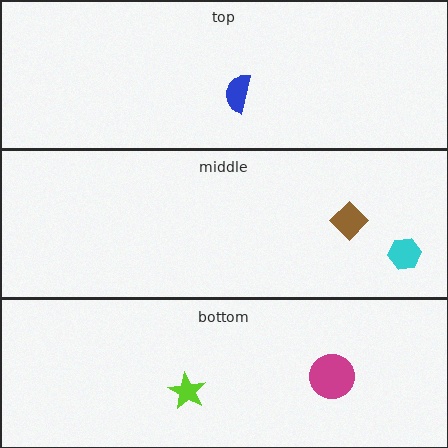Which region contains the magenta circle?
The bottom region.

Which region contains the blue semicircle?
The top region.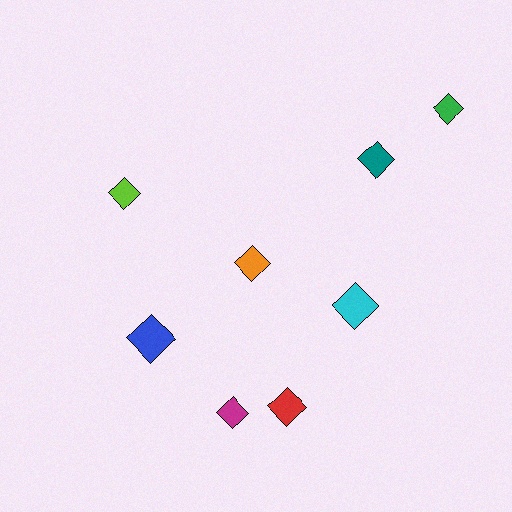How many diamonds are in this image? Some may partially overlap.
There are 8 diamonds.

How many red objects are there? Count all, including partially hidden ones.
There is 1 red object.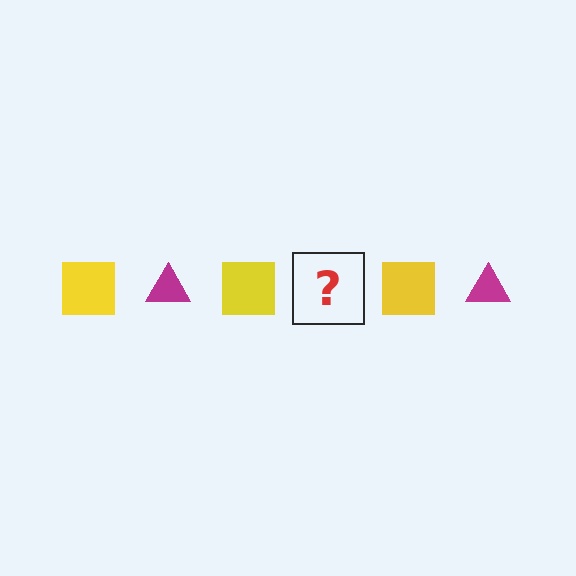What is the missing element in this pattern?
The missing element is a magenta triangle.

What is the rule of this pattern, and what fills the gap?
The rule is that the pattern alternates between yellow square and magenta triangle. The gap should be filled with a magenta triangle.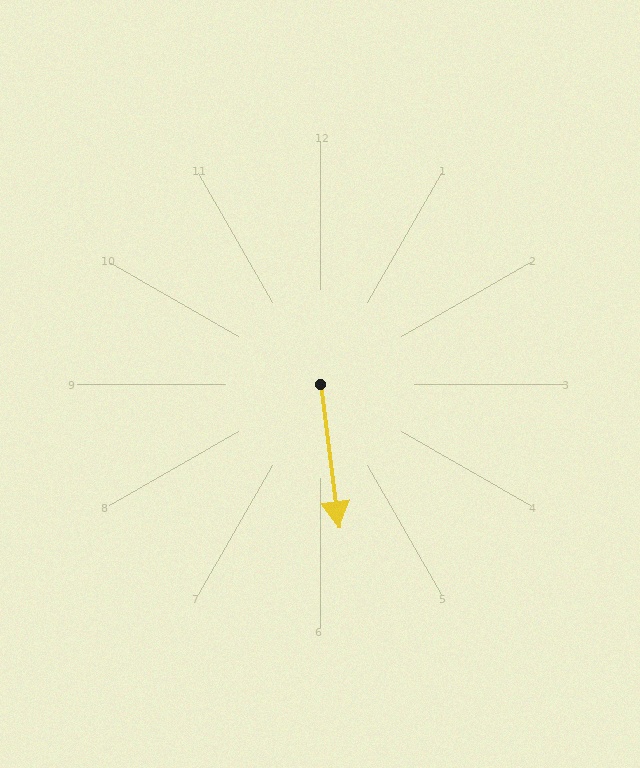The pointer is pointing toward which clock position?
Roughly 6 o'clock.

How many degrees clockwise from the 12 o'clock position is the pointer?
Approximately 173 degrees.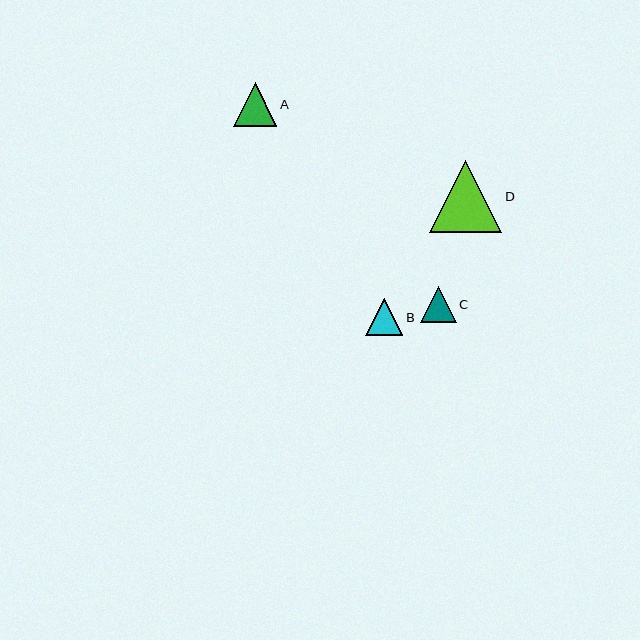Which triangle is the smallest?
Triangle C is the smallest with a size of approximately 36 pixels.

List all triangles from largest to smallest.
From largest to smallest: D, A, B, C.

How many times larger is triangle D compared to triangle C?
Triangle D is approximately 2.0 times the size of triangle C.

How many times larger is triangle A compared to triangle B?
Triangle A is approximately 1.2 times the size of triangle B.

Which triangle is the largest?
Triangle D is the largest with a size of approximately 73 pixels.